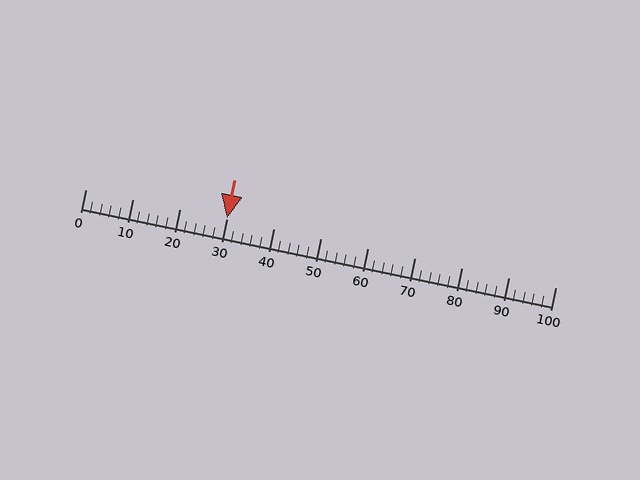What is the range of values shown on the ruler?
The ruler shows values from 0 to 100.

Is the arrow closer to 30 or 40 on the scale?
The arrow is closer to 30.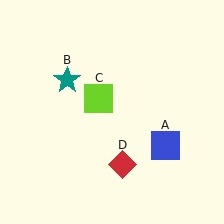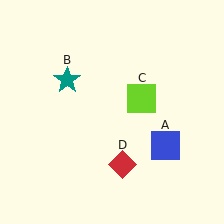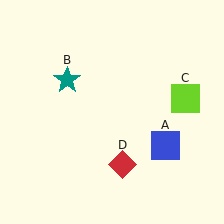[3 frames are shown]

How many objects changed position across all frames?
1 object changed position: lime square (object C).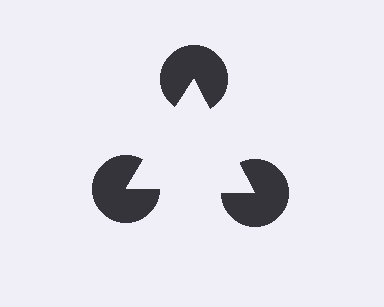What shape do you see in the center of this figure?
An illusory triangle — its edges are inferred from the aligned wedge cuts in the pac-man discs, not physically drawn.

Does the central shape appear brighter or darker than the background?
It typically appears slightly brighter than the background, even though no actual brightness change is drawn.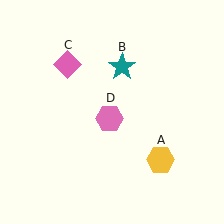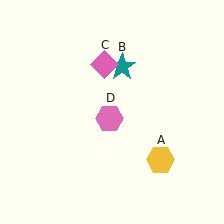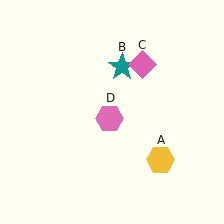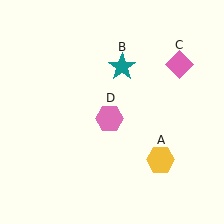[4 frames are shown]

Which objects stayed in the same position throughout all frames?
Yellow hexagon (object A) and teal star (object B) and pink hexagon (object D) remained stationary.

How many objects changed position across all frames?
1 object changed position: pink diamond (object C).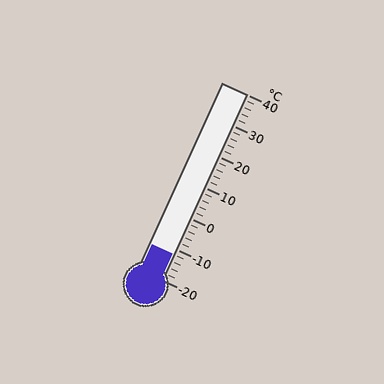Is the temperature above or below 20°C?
The temperature is below 20°C.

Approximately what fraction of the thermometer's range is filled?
The thermometer is filled to approximately 15% of its range.